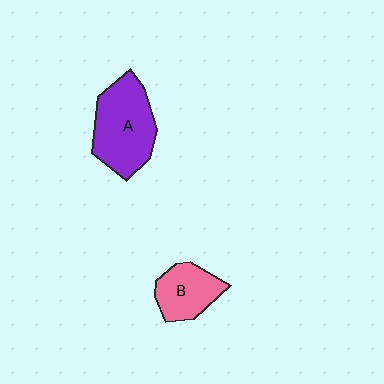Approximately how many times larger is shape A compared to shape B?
Approximately 1.6 times.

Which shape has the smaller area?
Shape B (pink).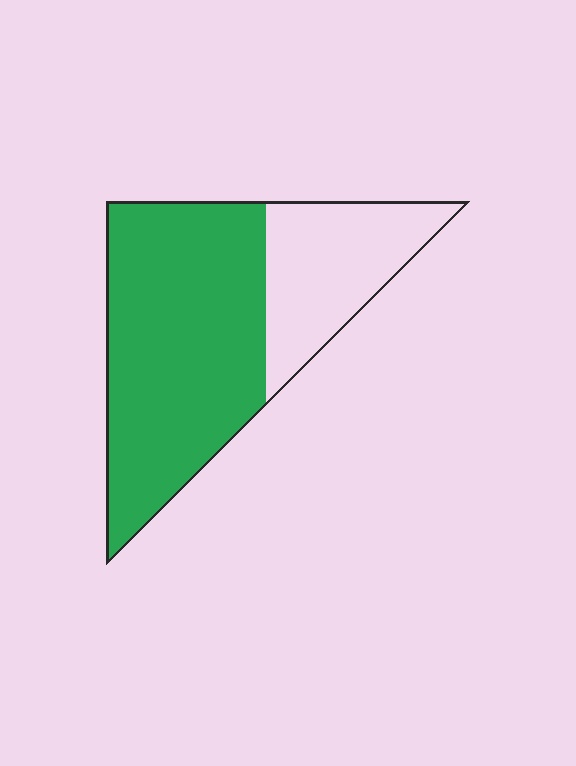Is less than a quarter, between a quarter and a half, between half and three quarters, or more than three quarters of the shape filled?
Between half and three quarters.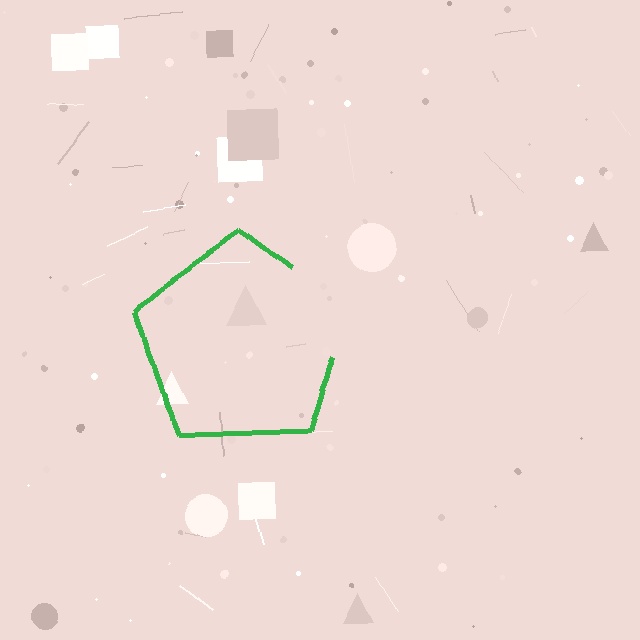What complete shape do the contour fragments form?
The contour fragments form a pentagon.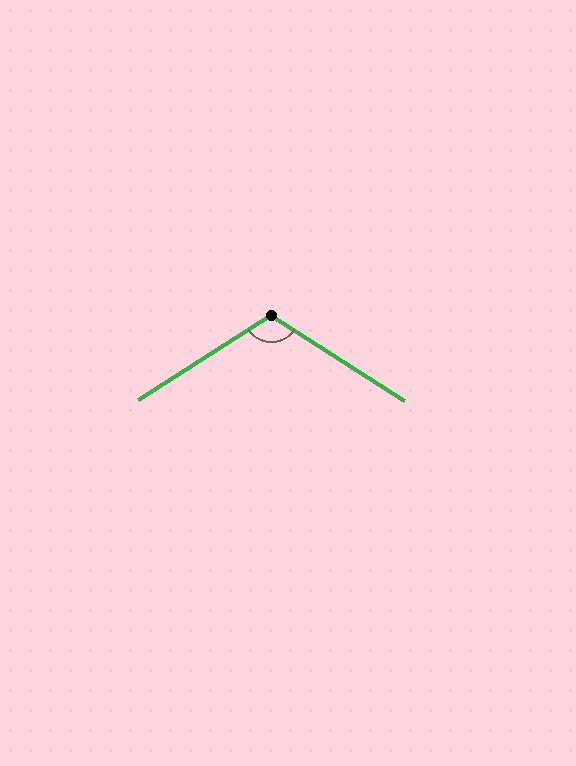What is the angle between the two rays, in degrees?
Approximately 115 degrees.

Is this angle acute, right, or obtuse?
It is obtuse.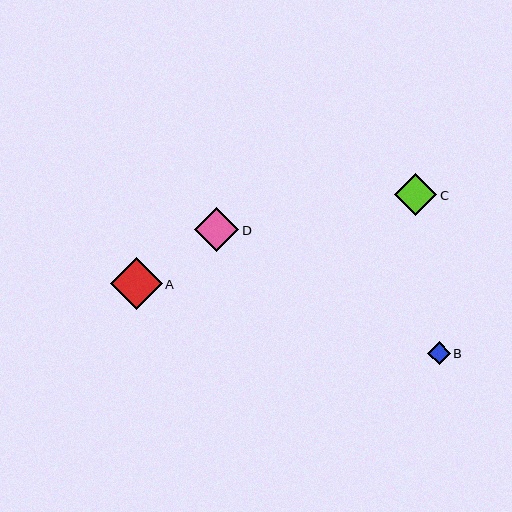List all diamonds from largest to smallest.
From largest to smallest: A, D, C, B.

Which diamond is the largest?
Diamond A is the largest with a size of approximately 52 pixels.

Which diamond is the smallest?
Diamond B is the smallest with a size of approximately 23 pixels.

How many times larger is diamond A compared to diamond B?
Diamond A is approximately 2.3 times the size of diamond B.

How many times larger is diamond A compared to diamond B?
Diamond A is approximately 2.3 times the size of diamond B.